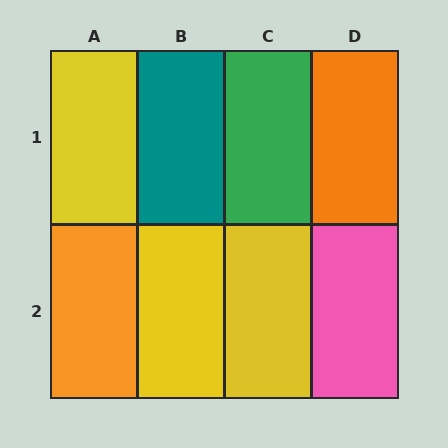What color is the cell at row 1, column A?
Yellow.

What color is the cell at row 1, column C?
Green.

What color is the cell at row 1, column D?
Orange.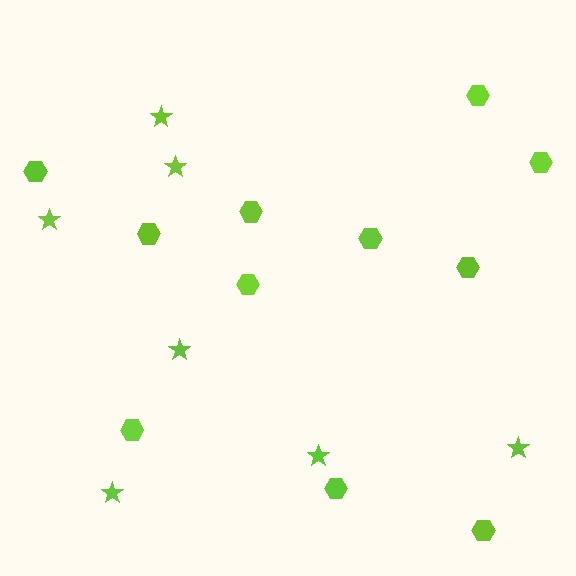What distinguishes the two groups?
There are 2 groups: one group of stars (7) and one group of hexagons (11).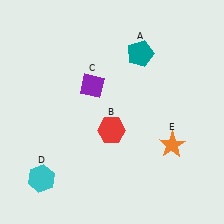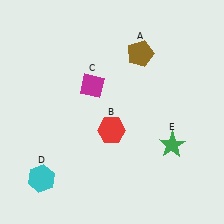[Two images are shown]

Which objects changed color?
A changed from teal to brown. C changed from purple to magenta. E changed from orange to green.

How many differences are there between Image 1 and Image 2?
There are 3 differences between the two images.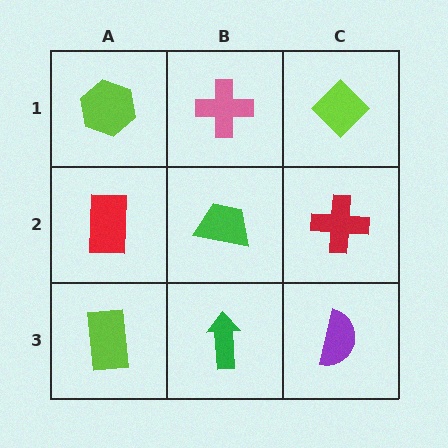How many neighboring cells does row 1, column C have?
2.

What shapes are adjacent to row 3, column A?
A red rectangle (row 2, column A), a green arrow (row 3, column B).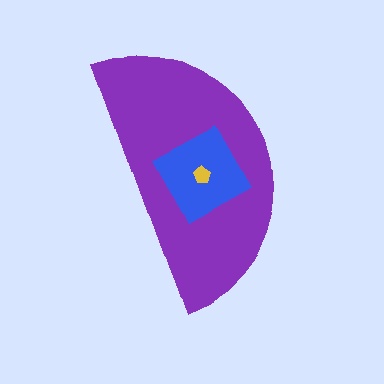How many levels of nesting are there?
3.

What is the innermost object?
The yellow pentagon.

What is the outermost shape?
The purple semicircle.